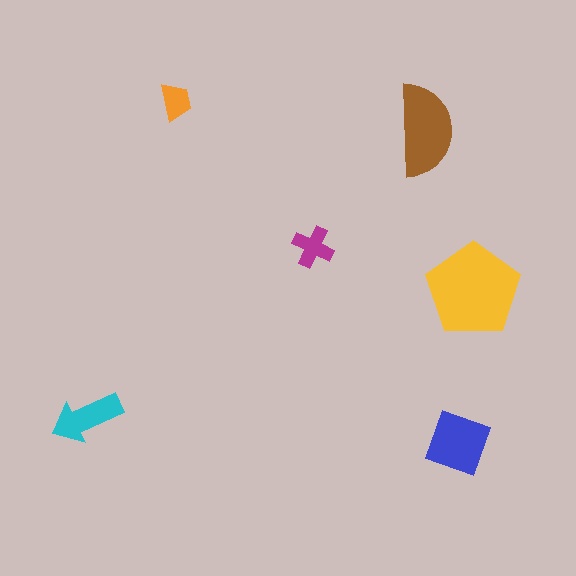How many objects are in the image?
There are 6 objects in the image.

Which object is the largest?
The yellow pentagon.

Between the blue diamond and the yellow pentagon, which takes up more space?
The yellow pentagon.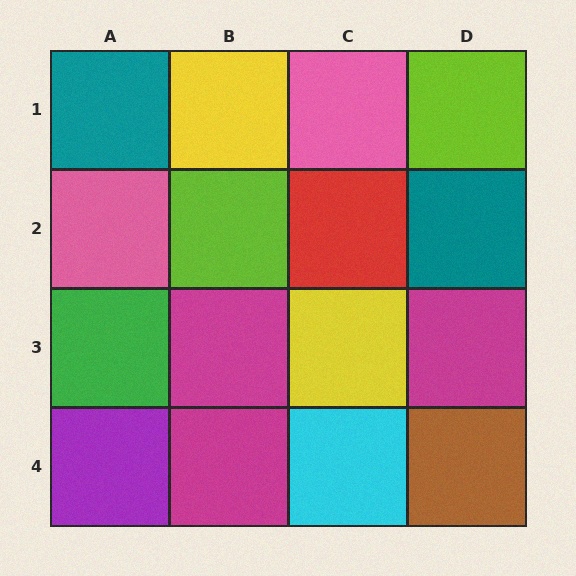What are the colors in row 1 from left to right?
Teal, yellow, pink, lime.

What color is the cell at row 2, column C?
Red.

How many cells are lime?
2 cells are lime.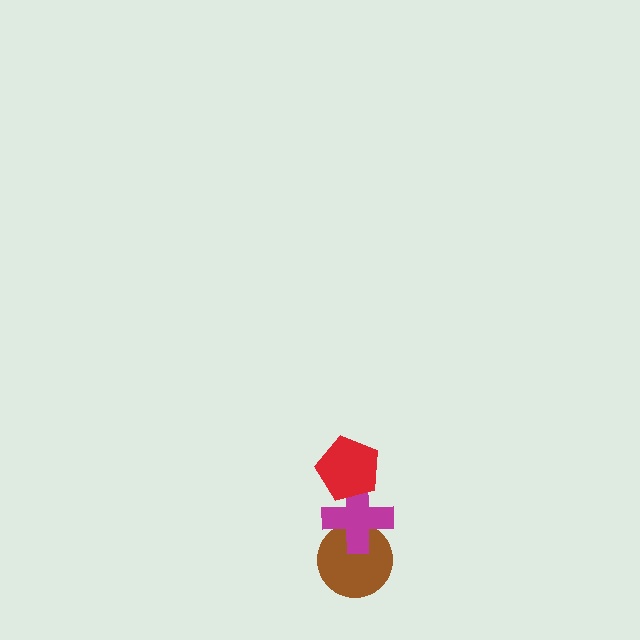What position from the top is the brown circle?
The brown circle is 3rd from the top.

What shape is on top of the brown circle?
The magenta cross is on top of the brown circle.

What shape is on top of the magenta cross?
The red pentagon is on top of the magenta cross.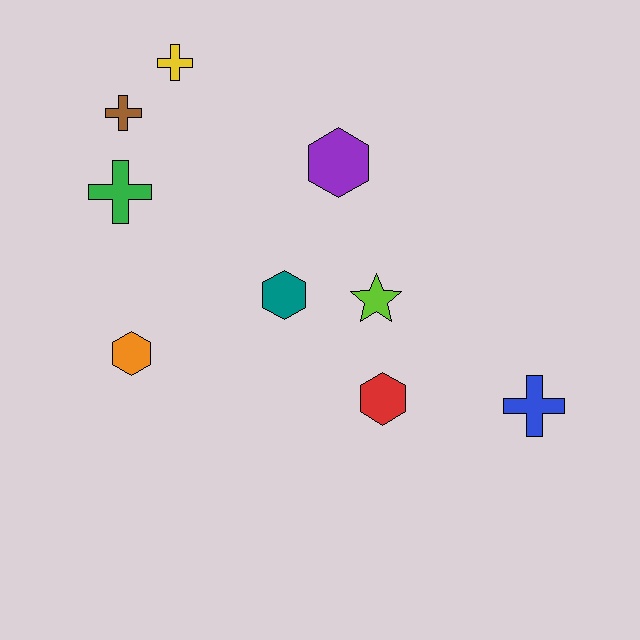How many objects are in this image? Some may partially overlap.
There are 9 objects.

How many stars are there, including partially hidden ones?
There is 1 star.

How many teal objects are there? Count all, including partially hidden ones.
There is 1 teal object.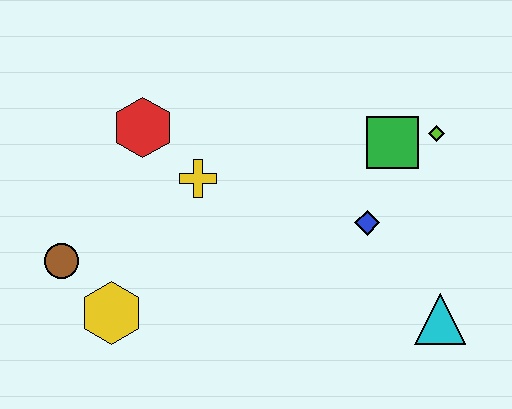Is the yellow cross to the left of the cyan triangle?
Yes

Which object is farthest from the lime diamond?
The brown circle is farthest from the lime diamond.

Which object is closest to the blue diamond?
The green square is closest to the blue diamond.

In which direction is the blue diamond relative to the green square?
The blue diamond is below the green square.